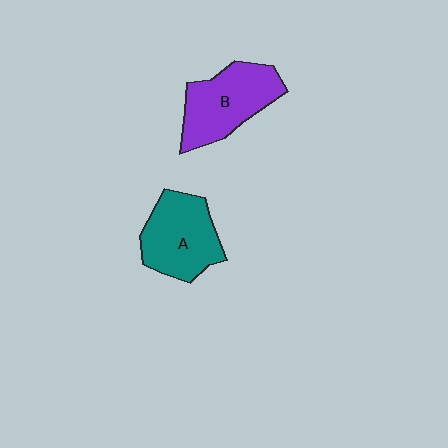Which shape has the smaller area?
Shape A (teal).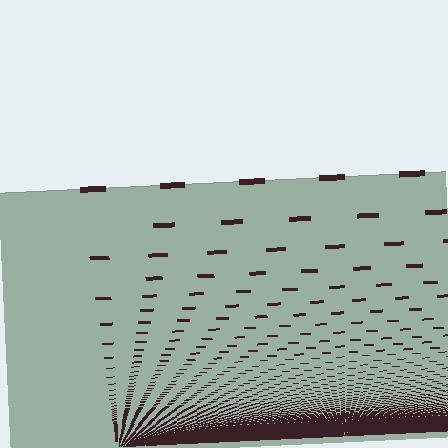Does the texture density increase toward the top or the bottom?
Density increases toward the bottom.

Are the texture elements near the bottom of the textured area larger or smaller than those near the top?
Smaller. The gradient is inverted — elements near the bottom are smaller and denser.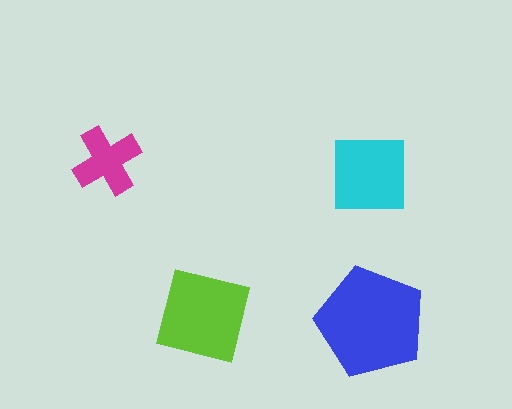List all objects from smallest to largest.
The magenta cross, the cyan square, the lime square, the blue pentagon.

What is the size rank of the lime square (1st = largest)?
2nd.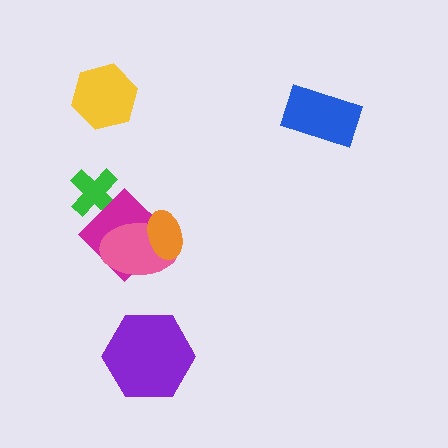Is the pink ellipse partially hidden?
Yes, it is partially covered by another shape.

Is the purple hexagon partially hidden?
No, no other shape covers it.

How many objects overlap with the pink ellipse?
2 objects overlap with the pink ellipse.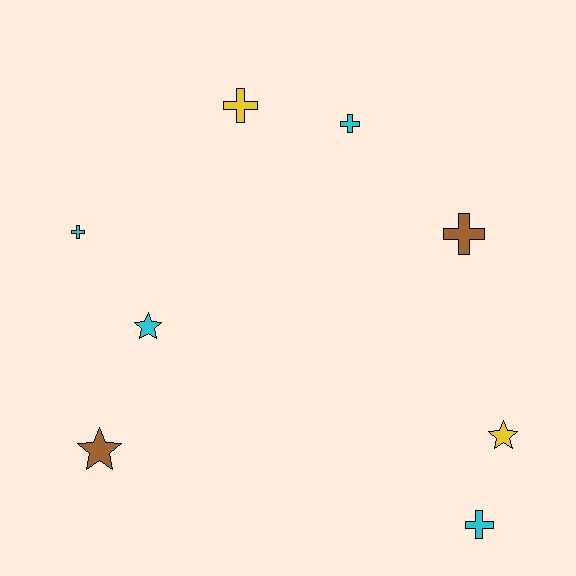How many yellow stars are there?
There is 1 yellow star.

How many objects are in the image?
There are 8 objects.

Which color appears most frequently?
Cyan, with 4 objects.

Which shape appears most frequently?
Cross, with 5 objects.